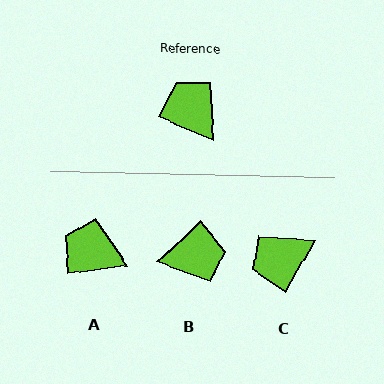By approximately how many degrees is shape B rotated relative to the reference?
Approximately 114 degrees clockwise.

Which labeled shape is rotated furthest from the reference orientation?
B, about 114 degrees away.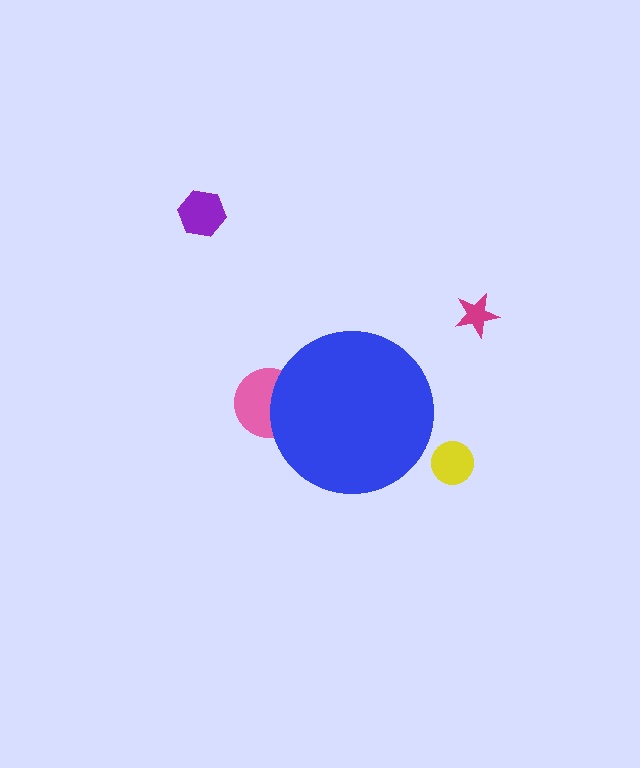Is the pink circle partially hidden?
Yes, the pink circle is partially hidden behind the blue circle.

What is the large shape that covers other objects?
A blue circle.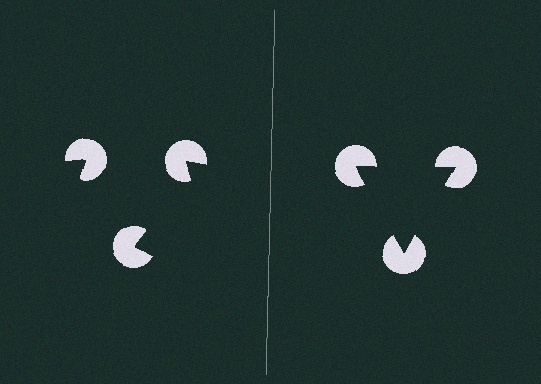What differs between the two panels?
The pac-man discs are positioned identically on both sides; only the wedge orientations differ. On the right they align to a triangle; on the left they are misaligned.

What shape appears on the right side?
An illusory triangle.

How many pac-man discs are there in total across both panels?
6 — 3 on each side.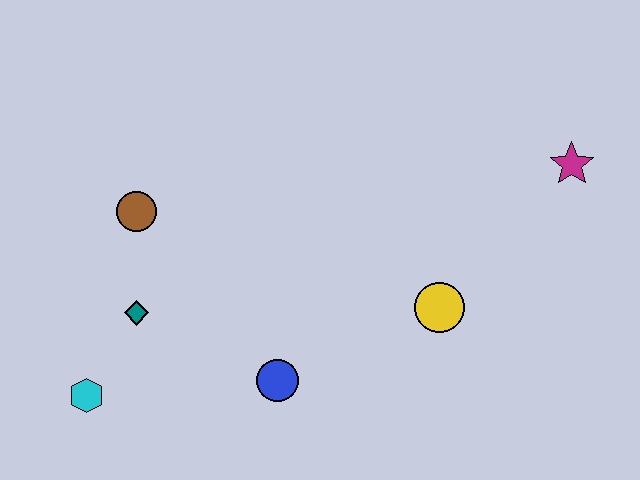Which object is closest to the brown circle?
The teal diamond is closest to the brown circle.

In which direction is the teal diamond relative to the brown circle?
The teal diamond is below the brown circle.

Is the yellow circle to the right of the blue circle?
Yes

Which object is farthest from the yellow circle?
The cyan hexagon is farthest from the yellow circle.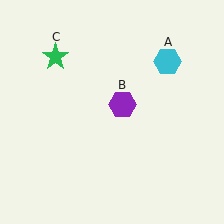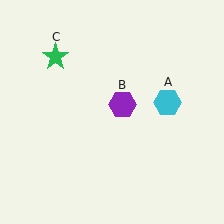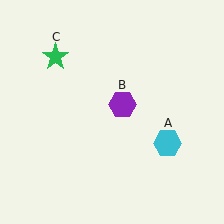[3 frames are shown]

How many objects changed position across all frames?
1 object changed position: cyan hexagon (object A).